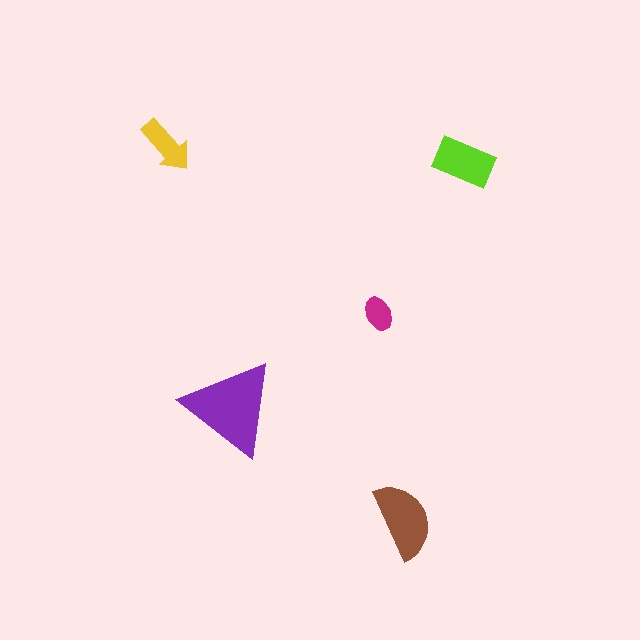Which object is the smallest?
The magenta ellipse.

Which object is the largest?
The purple triangle.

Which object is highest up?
The yellow arrow is topmost.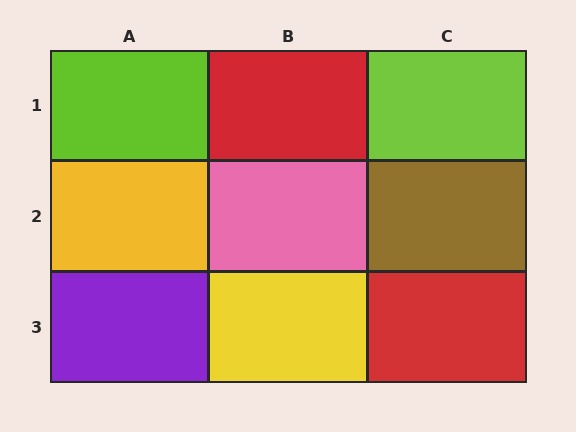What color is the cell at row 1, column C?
Lime.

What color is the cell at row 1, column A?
Lime.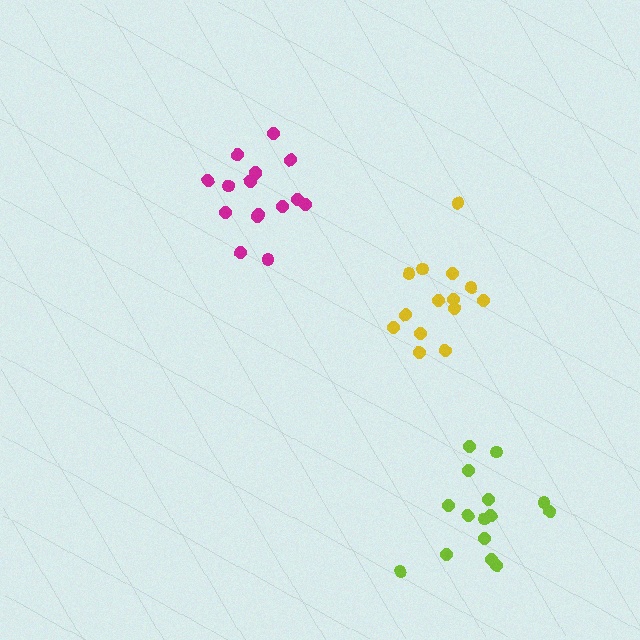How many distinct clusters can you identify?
There are 3 distinct clusters.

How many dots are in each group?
Group 1: 15 dots, Group 2: 16 dots, Group 3: 14 dots (45 total).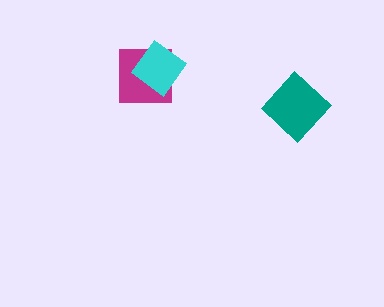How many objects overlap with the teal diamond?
0 objects overlap with the teal diamond.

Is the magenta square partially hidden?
Yes, it is partially covered by another shape.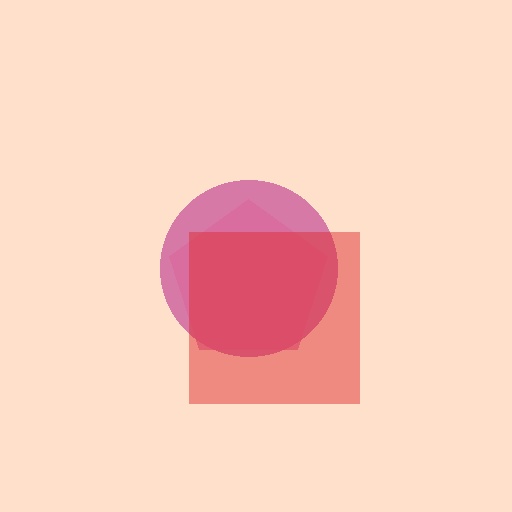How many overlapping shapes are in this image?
There are 3 overlapping shapes in the image.